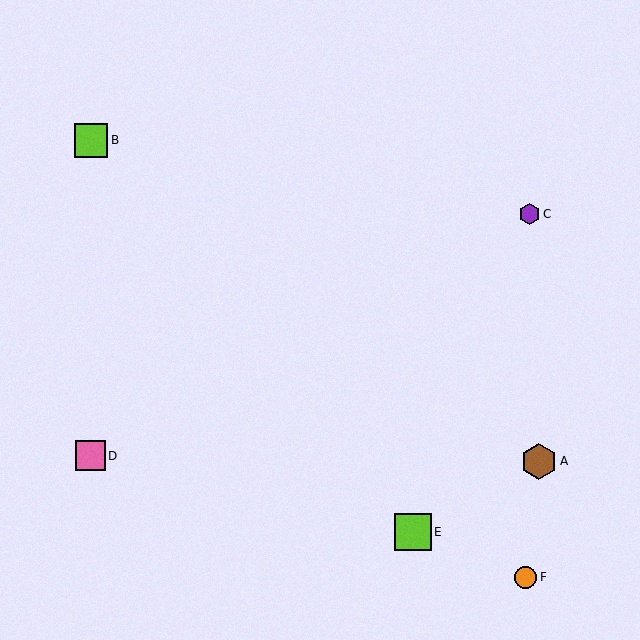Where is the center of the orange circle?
The center of the orange circle is at (526, 577).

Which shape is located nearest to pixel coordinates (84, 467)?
The pink square (labeled D) at (90, 456) is nearest to that location.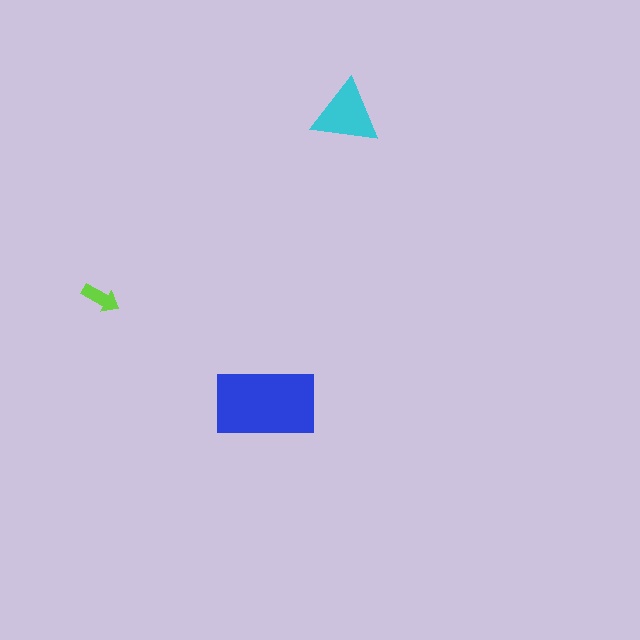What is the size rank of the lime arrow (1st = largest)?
3rd.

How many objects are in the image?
There are 3 objects in the image.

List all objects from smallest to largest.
The lime arrow, the cyan triangle, the blue rectangle.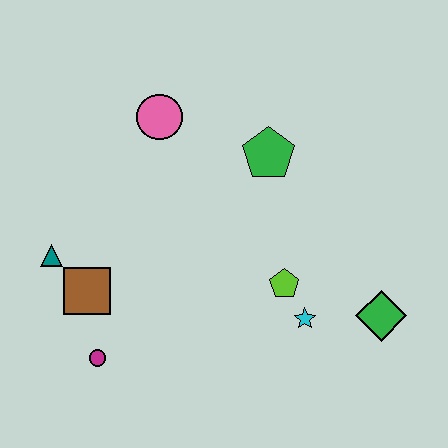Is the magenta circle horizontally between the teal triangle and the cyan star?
Yes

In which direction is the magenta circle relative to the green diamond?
The magenta circle is to the left of the green diamond.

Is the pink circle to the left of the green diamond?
Yes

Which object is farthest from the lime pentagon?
The teal triangle is farthest from the lime pentagon.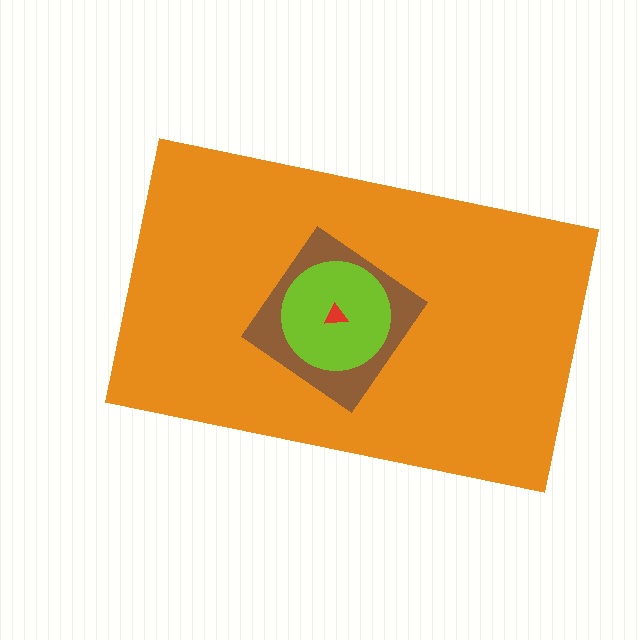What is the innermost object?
The red triangle.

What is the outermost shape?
The orange rectangle.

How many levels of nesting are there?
4.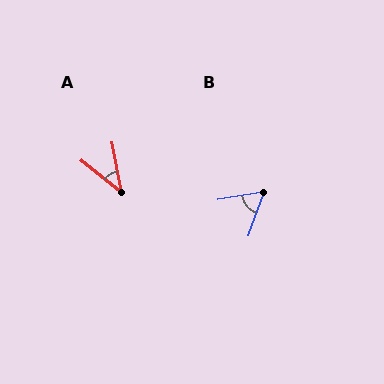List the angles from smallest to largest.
A (41°), B (62°).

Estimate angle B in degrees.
Approximately 62 degrees.